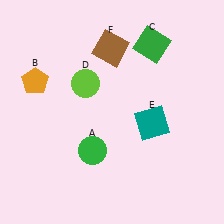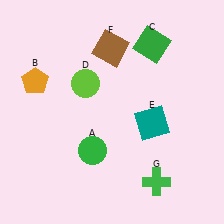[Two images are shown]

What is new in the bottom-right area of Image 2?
A green cross (G) was added in the bottom-right area of Image 2.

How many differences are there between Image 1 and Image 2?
There is 1 difference between the two images.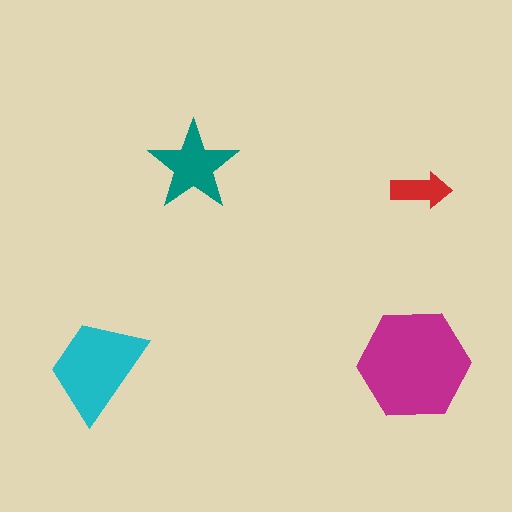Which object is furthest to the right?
The red arrow is rightmost.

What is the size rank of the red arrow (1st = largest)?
4th.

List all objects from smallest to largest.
The red arrow, the teal star, the cyan trapezoid, the magenta hexagon.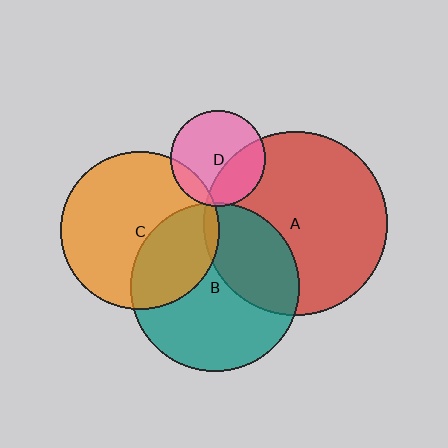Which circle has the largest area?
Circle A (red).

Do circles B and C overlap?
Yes.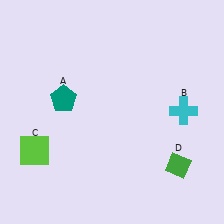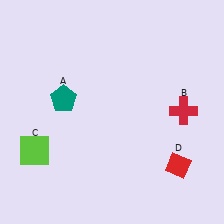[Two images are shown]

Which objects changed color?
B changed from cyan to red. D changed from green to red.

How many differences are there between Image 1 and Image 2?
There are 2 differences between the two images.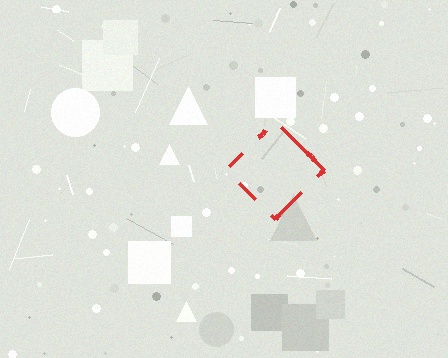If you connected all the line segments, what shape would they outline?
They would outline a diamond.